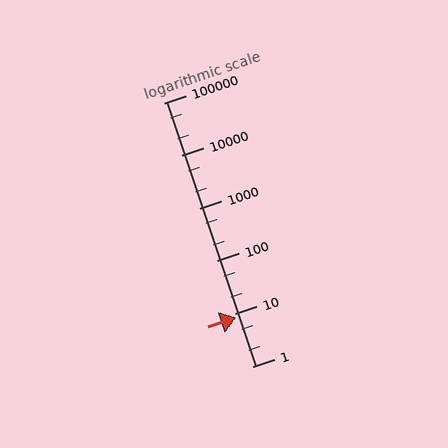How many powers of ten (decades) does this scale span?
The scale spans 5 decades, from 1 to 100000.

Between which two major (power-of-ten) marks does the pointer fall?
The pointer is between 1 and 10.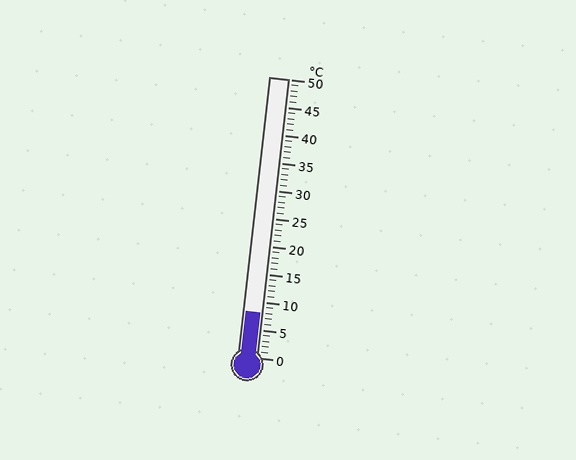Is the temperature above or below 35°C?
The temperature is below 35°C.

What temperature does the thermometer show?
The thermometer shows approximately 8°C.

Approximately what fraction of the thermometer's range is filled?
The thermometer is filled to approximately 15% of its range.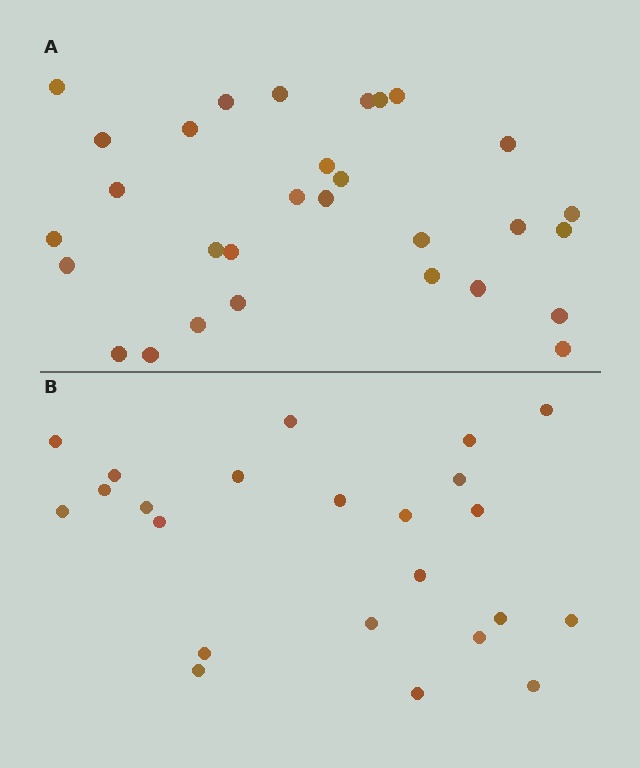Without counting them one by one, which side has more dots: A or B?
Region A (the top region) has more dots.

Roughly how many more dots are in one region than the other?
Region A has roughly 8 or so more dots than region B.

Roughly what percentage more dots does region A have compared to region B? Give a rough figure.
About 30% more.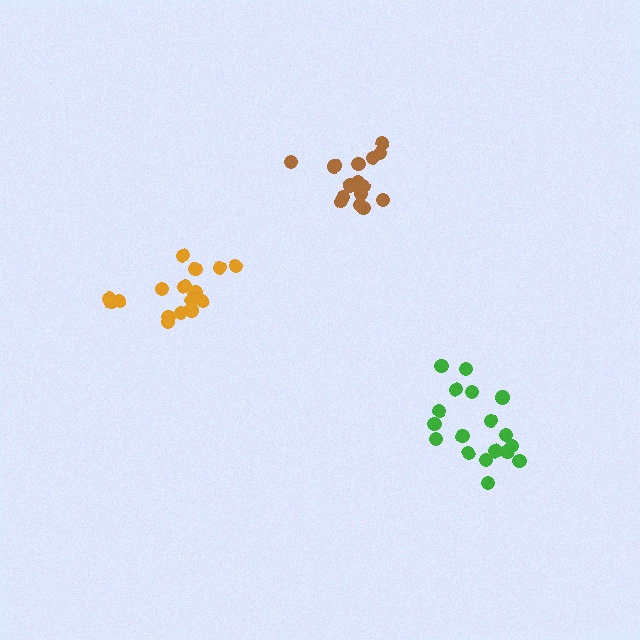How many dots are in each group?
Group 1: 16 dots, Group 2: 18 dots, Group 3: 17 dots (51 total).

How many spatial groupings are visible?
There are 3 spatial groupings.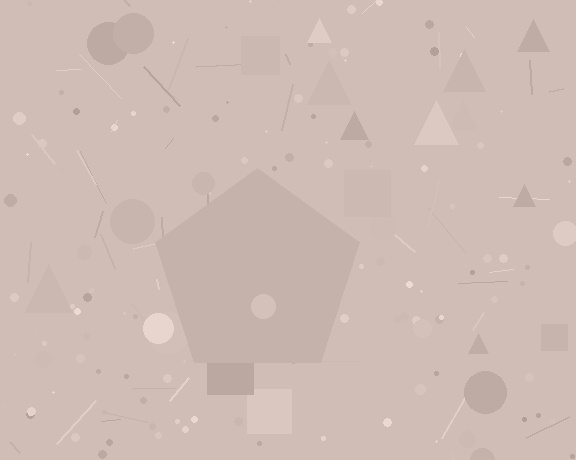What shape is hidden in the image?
A pentagon is hidden in the image.